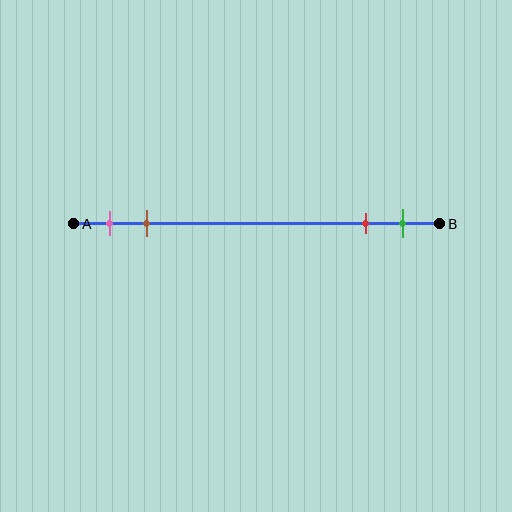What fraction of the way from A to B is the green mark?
The green mark is approximately 90% (0.9) of the way from A to B.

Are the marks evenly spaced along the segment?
No, the marks are not evenly spaced.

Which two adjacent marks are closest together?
The red and green marks are the closest adjacent pair.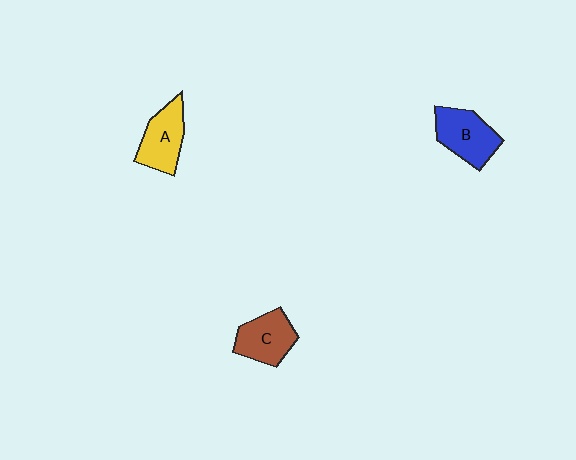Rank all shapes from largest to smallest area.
From largest to smallest: B (blue), A (yellow), C (brown).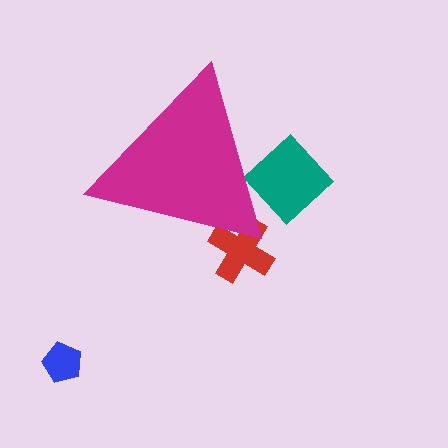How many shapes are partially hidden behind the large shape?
2 shapes are partially hidden.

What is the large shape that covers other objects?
A magenta triangle.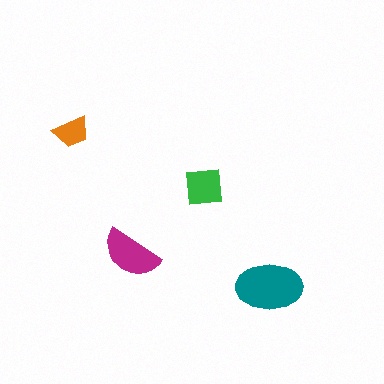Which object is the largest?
The teal ellipse.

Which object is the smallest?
The orange trapezoid.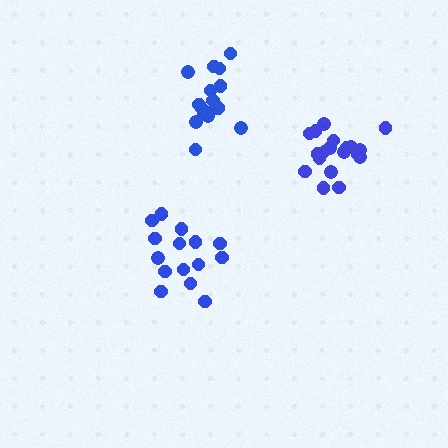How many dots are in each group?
Group 1: 15 dots, Group 2: 19 dots, Group 3: 16 dots (50 total).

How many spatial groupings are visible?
There are 3 spatial groupings.